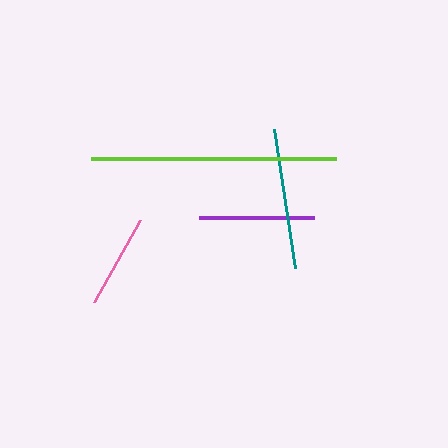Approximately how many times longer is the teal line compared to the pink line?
The teal line is approximately 1.5 times the length of the pink line.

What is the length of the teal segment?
The teal segment is approximately 141 pixels long.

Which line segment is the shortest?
The pink line is the shortest at approximately 94 pixels.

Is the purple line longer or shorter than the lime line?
The lime line is longer than the purple line.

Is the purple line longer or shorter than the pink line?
The purple line is longer than the pink line.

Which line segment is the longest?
The lime line is the longest at approximately 246 pixels.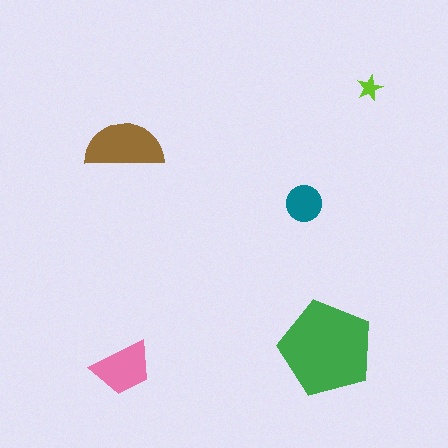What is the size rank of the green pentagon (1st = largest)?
1st.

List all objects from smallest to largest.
The lime star, the teal circle, the pink trapezoid, the brown semicircle, the green pentagon.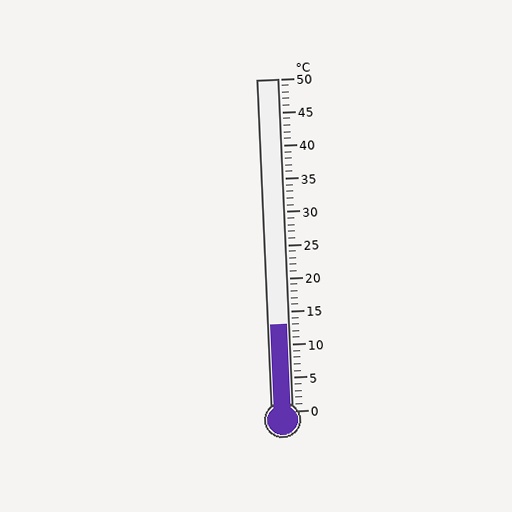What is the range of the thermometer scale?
The thermometer scale ranges from 0°C to 50°C.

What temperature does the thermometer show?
The thermometer shows approximately 13°C.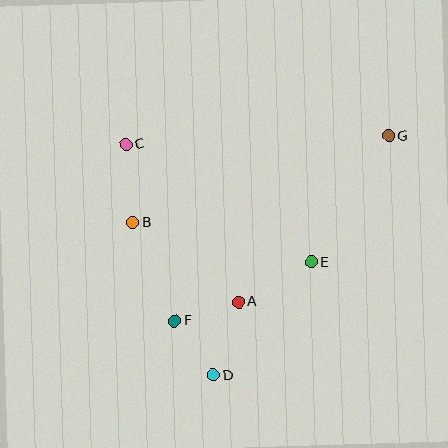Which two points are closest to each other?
Points D and F are closest to each other.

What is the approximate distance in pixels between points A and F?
The distance between A and F is approximately 67 pixels.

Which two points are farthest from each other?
Points D and G are farthest from each other.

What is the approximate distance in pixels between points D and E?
The distance between D and E is approximately 150 pixels.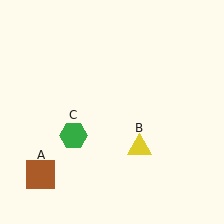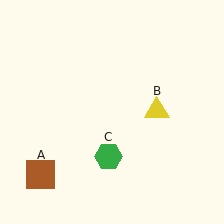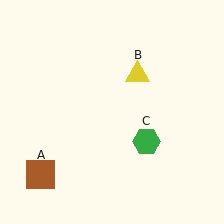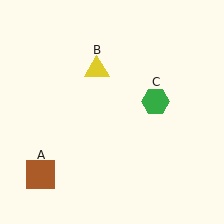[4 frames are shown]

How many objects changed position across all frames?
2 objects changed position: yellow triangle (object B), green hexagon (object C).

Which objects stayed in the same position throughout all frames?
Brown square (object A) remained stationary.